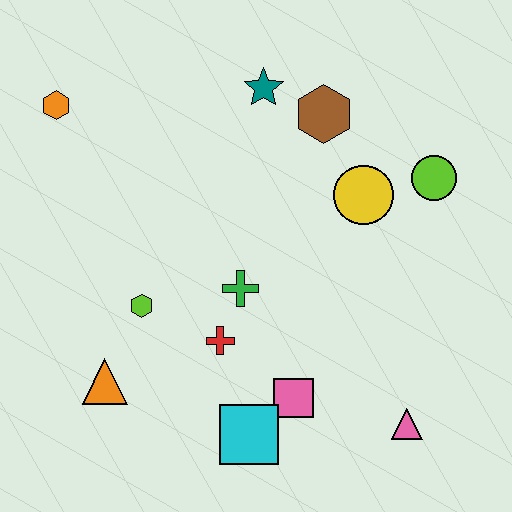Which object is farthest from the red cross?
The orange hexagon is farthest from the red cross.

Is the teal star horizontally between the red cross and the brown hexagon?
Yes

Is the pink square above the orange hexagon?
No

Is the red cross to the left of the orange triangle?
No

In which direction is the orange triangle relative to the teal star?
The orange triangle is below the teal star.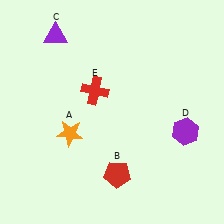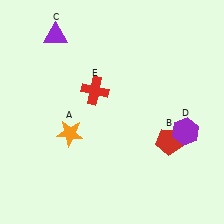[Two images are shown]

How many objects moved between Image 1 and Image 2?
1 object moved between the two images.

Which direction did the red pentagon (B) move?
The red pentagon (B) moved right.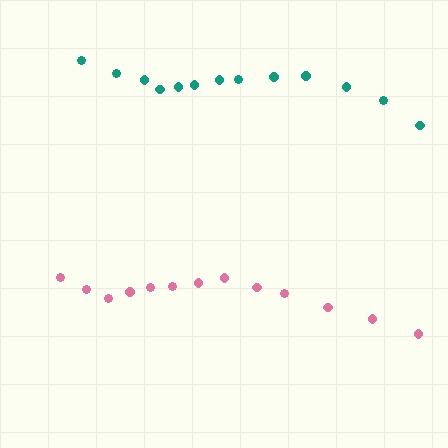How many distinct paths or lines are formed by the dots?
There are 2 distinct paths.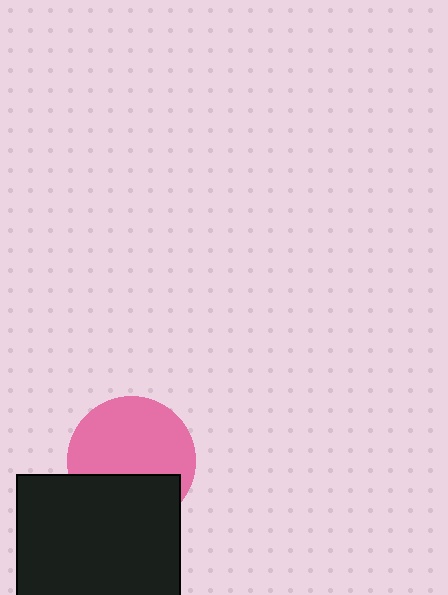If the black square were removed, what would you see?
You would see the complete pink circle.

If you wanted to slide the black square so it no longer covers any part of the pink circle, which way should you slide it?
Slide it down — that is the most direct way to separate the two shapes.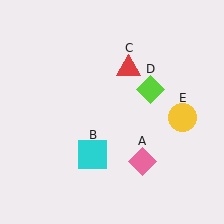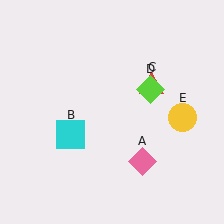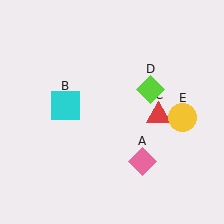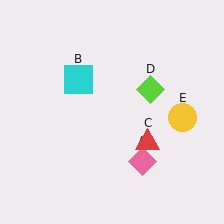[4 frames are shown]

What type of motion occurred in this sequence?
The cyan square (object B), red triangle (object C) rotated clockwise around the center of the scene.